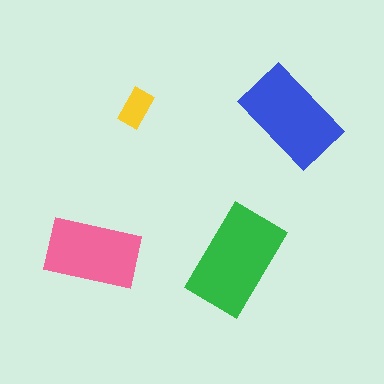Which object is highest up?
The yellow rectangle is topmost.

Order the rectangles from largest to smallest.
the green one, the blue one, the pink one, the yellow one.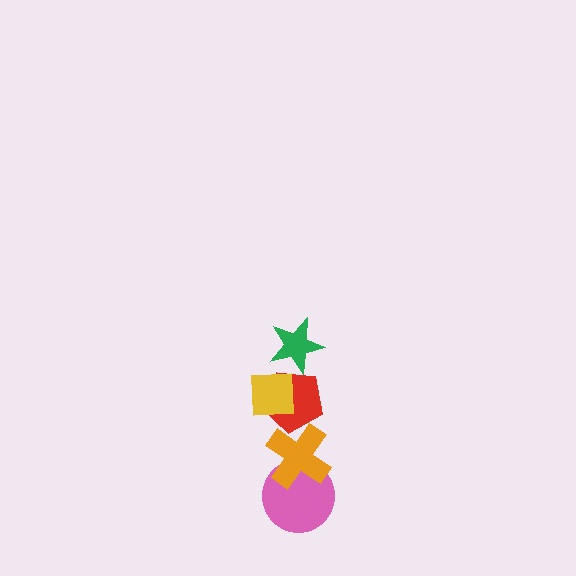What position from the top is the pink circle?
The pink circle is 5th from the top.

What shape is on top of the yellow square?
The green star is on top of the yellow square.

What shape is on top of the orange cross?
The red pentagon is on top of the orange cross.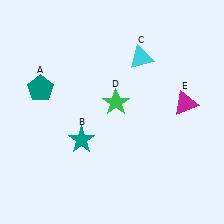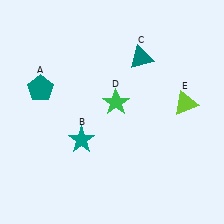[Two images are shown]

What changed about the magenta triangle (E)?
In Image 1, E is magenta. In Image 2, it changed to lime.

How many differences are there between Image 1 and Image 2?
There are 2 differences between the two images.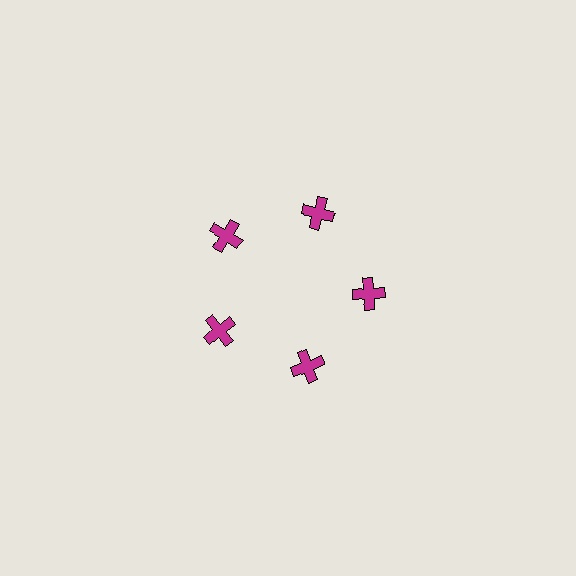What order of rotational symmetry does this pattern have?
This pattern has 5-fold rotational symmetry.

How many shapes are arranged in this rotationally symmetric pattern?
There are 5 shapes, arranged in 5 groups of 1.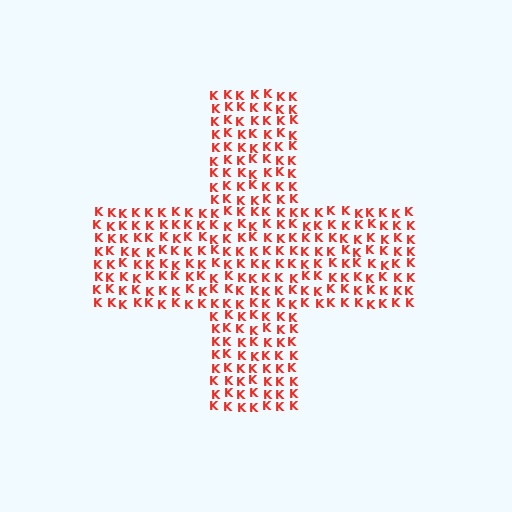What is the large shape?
The large shape is a cross.